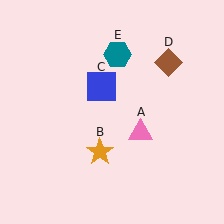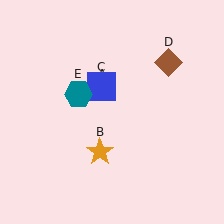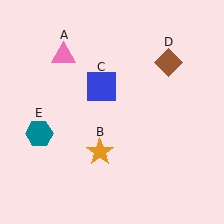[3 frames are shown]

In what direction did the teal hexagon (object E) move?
The teal hexagon (object E) moved down and to the left.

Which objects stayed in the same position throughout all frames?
Orange star (object B) and blue square (object C) and brown diamond (object D) remained stationary.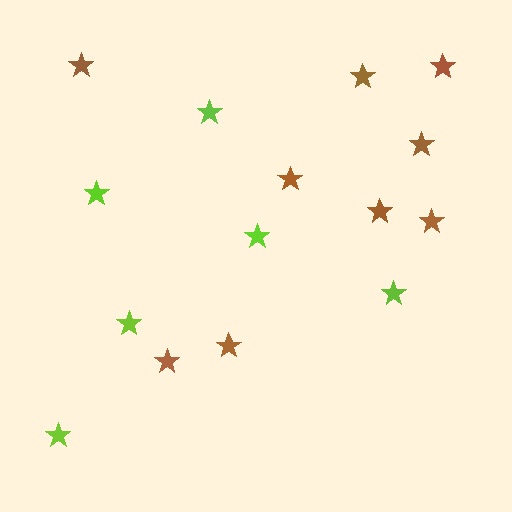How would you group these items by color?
There are 2 groups: one group of lime stars (6) and one group of brown stars (9).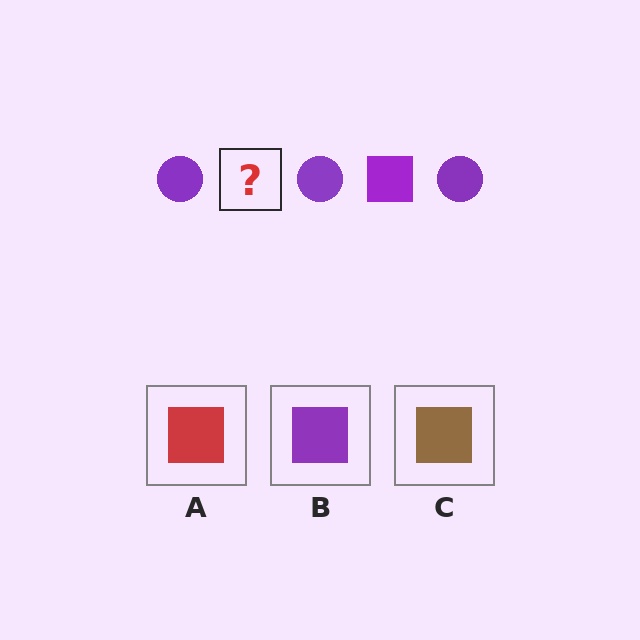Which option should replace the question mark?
Option B.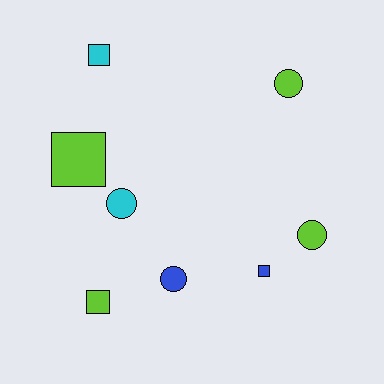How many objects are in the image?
There are 8 objects.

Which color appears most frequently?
Lime, with 4 objects.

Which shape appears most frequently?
Circle, with 4 objects.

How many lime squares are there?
There are 2 lime squares.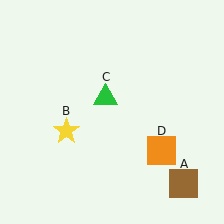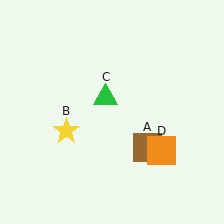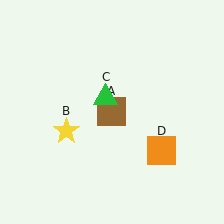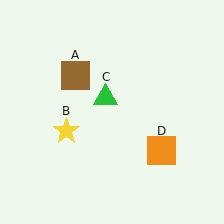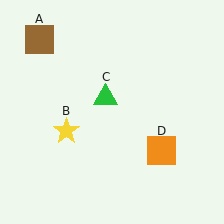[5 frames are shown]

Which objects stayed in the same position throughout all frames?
Yellow star (object B) and green triangle (object C) and orange square (object D) remained stationary.